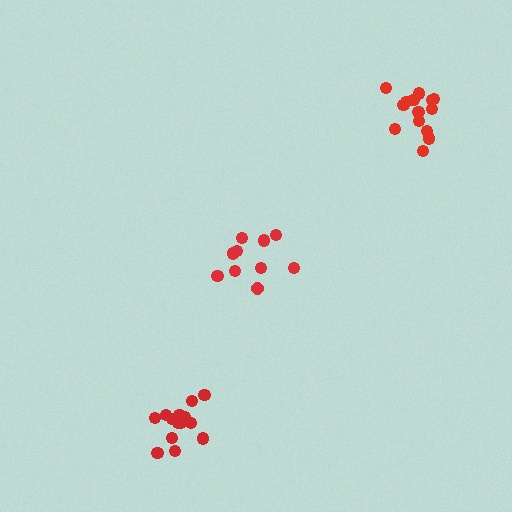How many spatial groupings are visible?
There are 3 spatial groupings.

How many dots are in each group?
Group 1: 15 dots, Group 2: 10 dots, Group 3: 14 dots (39 total).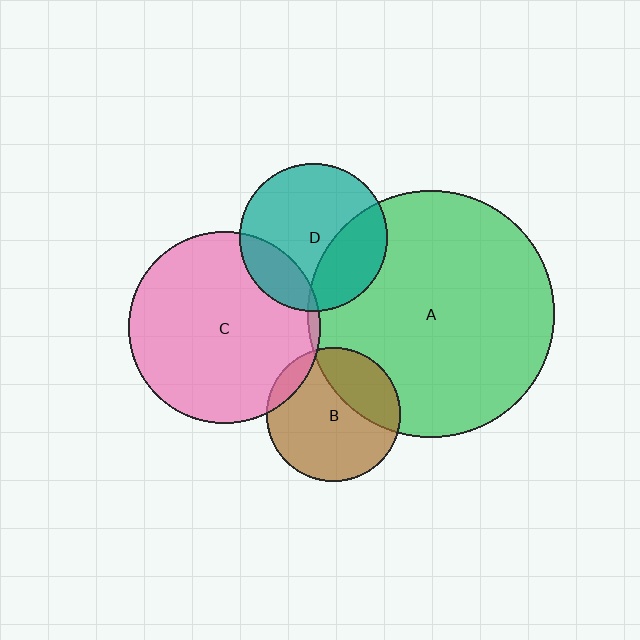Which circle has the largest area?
Circle A (green).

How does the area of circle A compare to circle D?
Approximately 2.8 times.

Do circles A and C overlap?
Yes.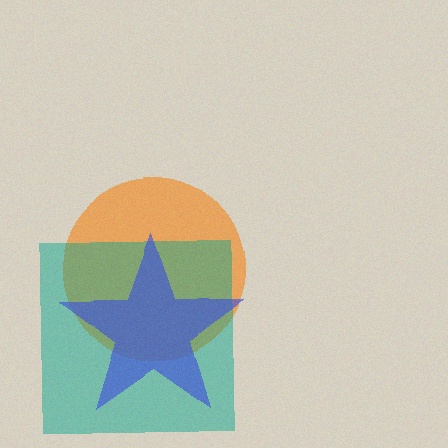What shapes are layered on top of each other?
The layered shapes are: an orange circle, a teal square, a blue star.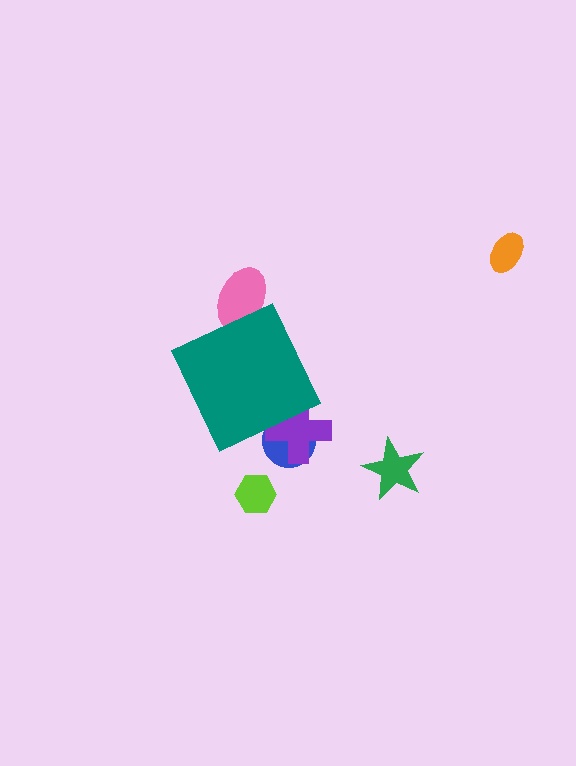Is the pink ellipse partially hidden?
Yes, the pink ellipse is partially hidden behind the teal diamond.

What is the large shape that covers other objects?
A teal diamond.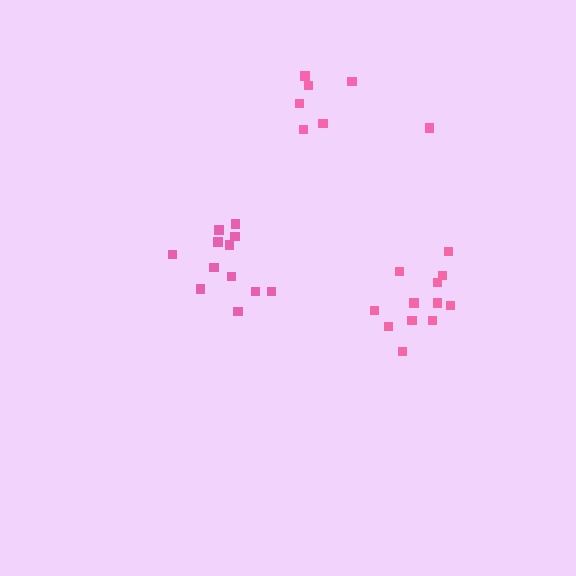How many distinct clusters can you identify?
There are 3 distinct clusters.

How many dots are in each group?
Group 1: 7 dots, Group 2: 12 dots, Group 3: 12 dots (31 total).